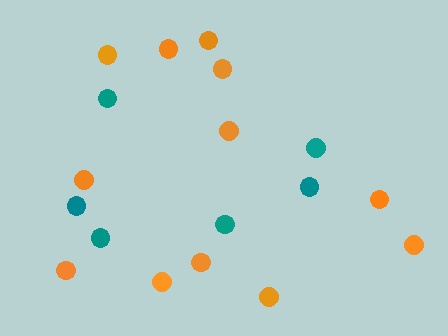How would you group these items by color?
There are 2 groups: one group of orange circles (12) and one group of teal circles (6).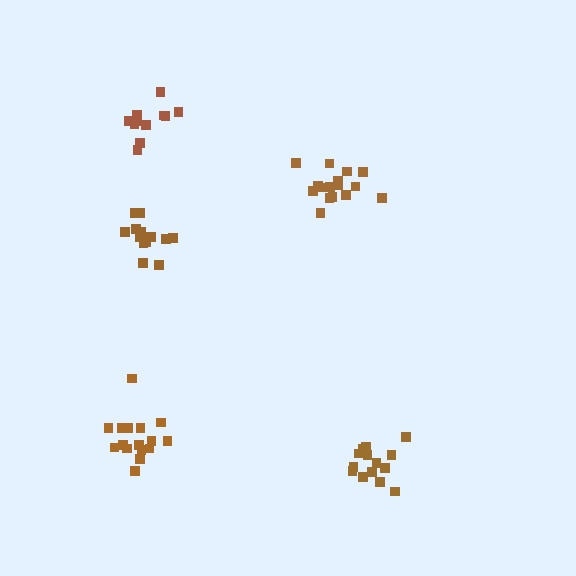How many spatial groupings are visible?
There are 5 spatial groupings.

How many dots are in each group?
Group 1: 16 dots, Group 2: 16 dots, Group 3: 12 dots, Group 4: 13 dots, Group 5: 14 dots (71 total).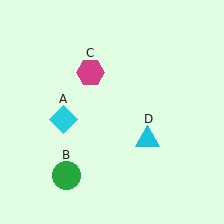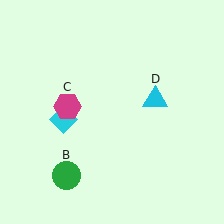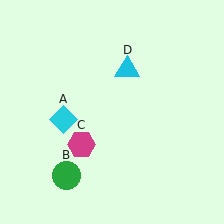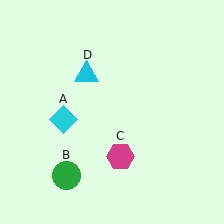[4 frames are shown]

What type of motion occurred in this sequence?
The magenta hexagon (object C), cyan triangle (object D) rotated counterclockwise around the center of the scene.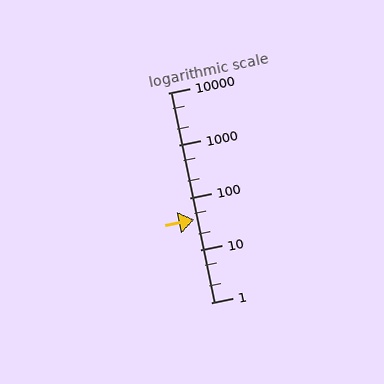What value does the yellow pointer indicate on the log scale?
The pointer indicates approximately 38.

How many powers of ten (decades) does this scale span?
The scale spans 4 decades, from 1 to 10000.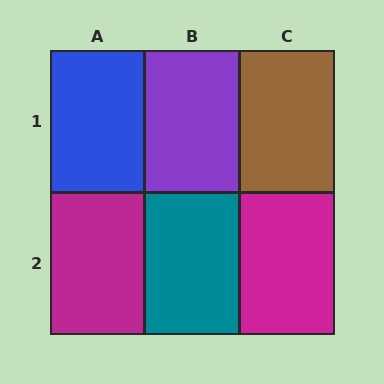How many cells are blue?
1 cell is blue.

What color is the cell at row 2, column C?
Magenta.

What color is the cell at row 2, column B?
Teal.